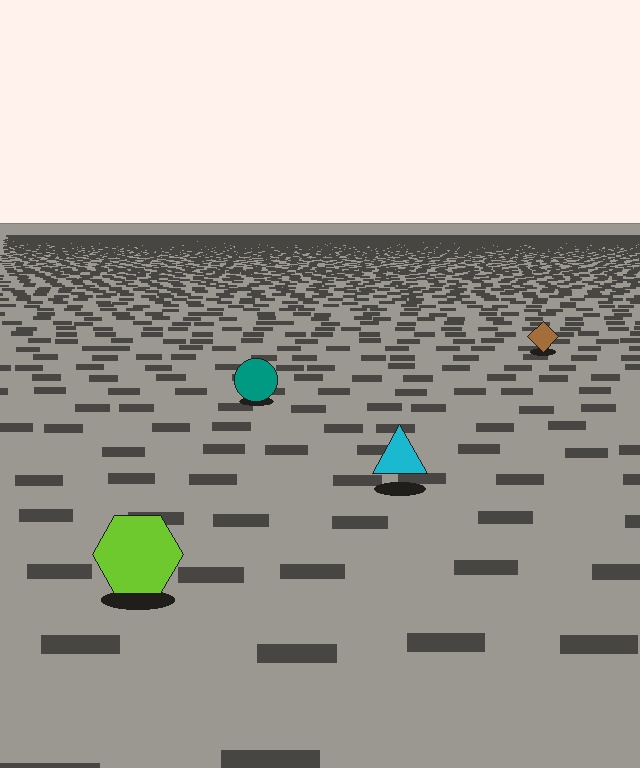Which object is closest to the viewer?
The lime hexagon is closest. The texture marks near it are larger and more spread out.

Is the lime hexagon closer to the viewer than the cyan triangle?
Yes. The lime hexagon is closer — you can tell from the texture gradient: the ground texture is coarser near it.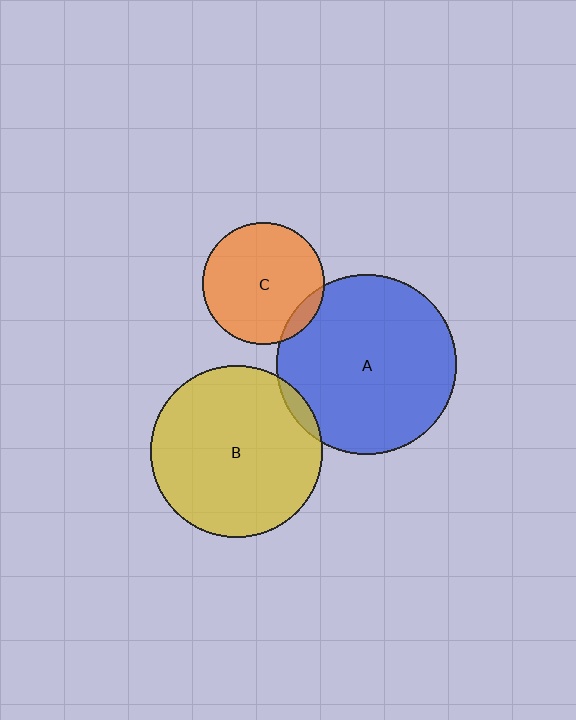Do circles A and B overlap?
Yes.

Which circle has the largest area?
Circle A (blue).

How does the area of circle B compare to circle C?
Approximately 2.0 times.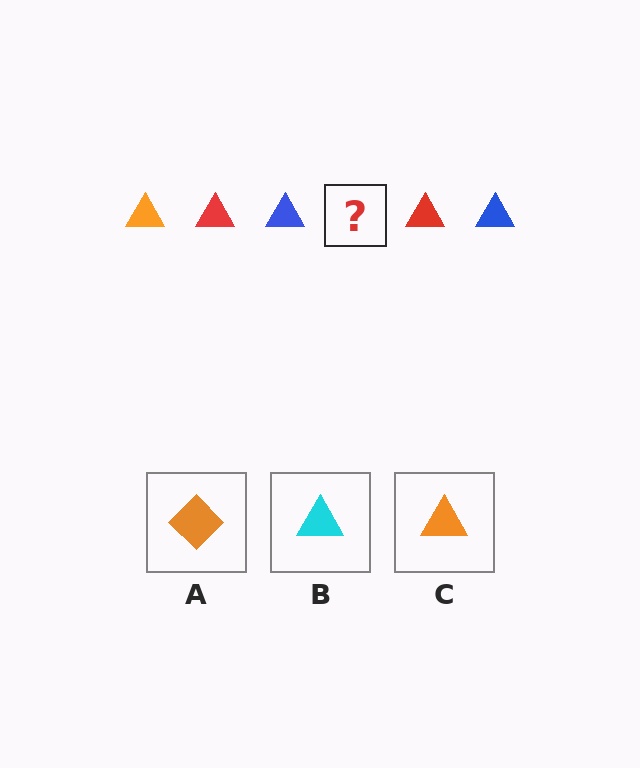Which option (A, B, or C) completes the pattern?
C.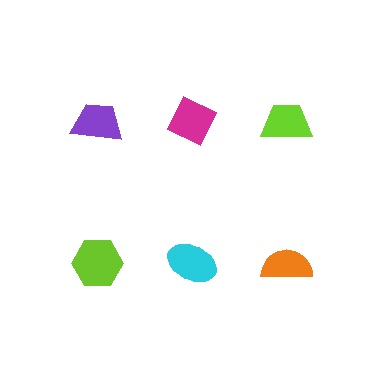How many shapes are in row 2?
3 shapes.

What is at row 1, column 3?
A lime trapezoid.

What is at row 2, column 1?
A lime hexagon.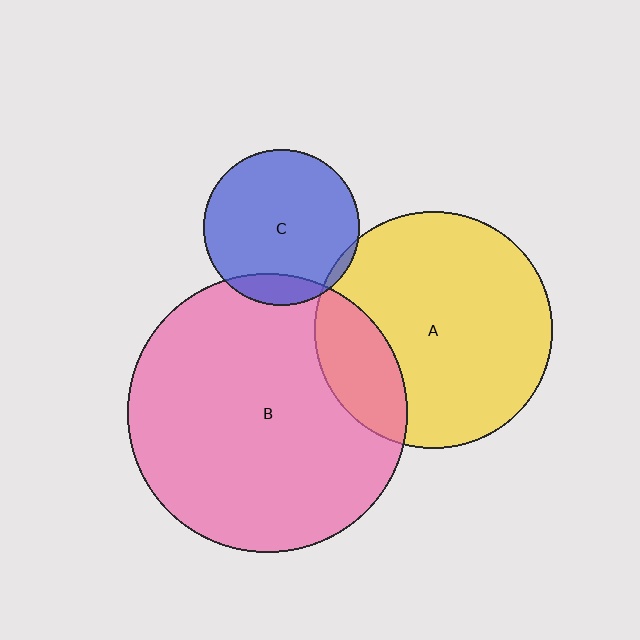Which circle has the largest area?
Circle B (pink).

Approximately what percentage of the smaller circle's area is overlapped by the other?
Approximately 5%.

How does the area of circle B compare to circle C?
Approximately 3.2 times.